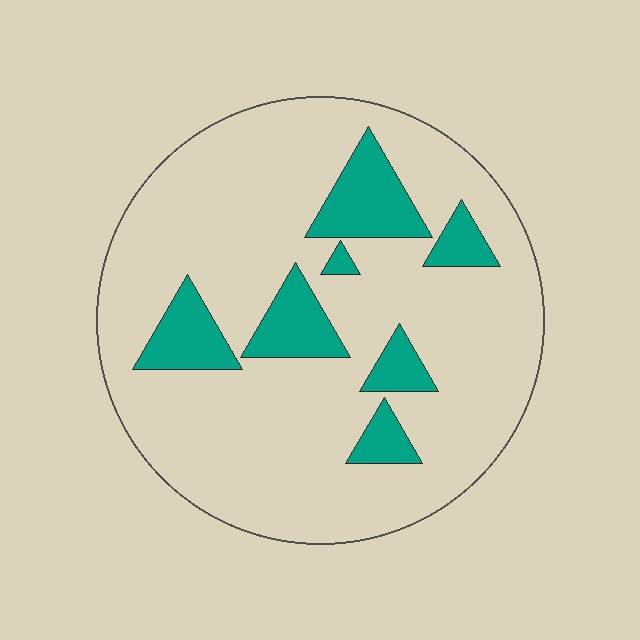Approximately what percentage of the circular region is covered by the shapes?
Approximately 15%.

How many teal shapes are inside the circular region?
7.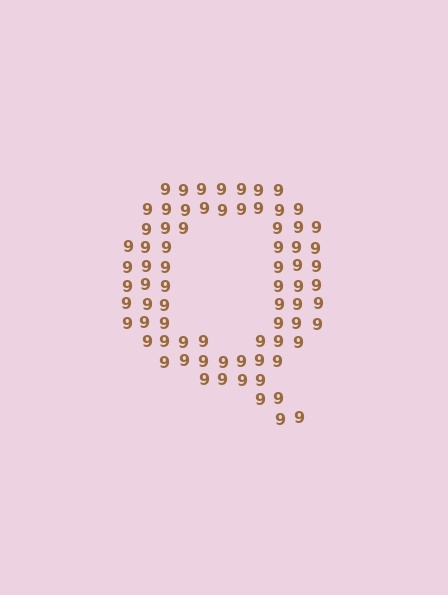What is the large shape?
The large shape is the letter Q.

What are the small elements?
The small elements are digit 9's.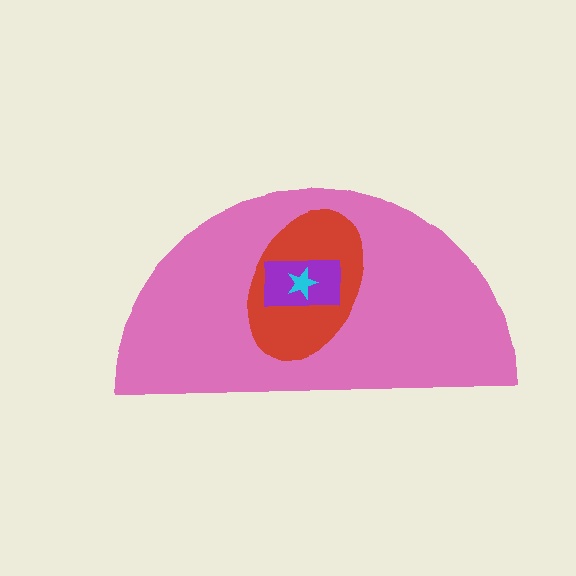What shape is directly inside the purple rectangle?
The cyan star.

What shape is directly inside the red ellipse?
The purple rectangle.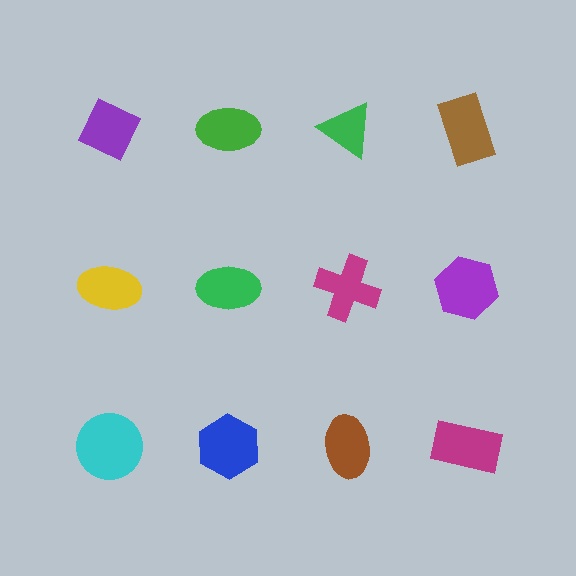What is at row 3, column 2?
A blue hexagon.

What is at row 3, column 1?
A cyan circle.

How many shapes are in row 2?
4 shapes.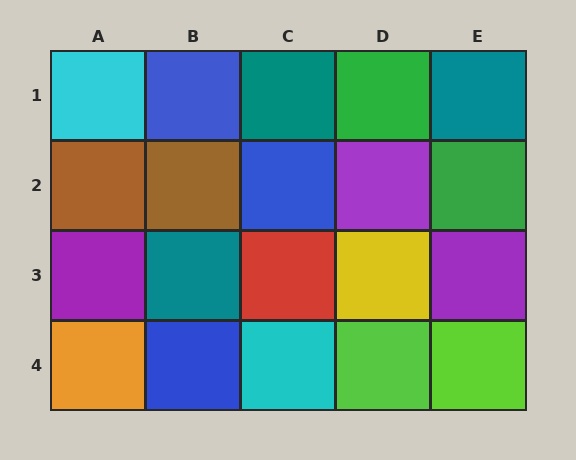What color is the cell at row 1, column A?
Cyan.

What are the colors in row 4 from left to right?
Orange, blue, cyan, lime, lime.